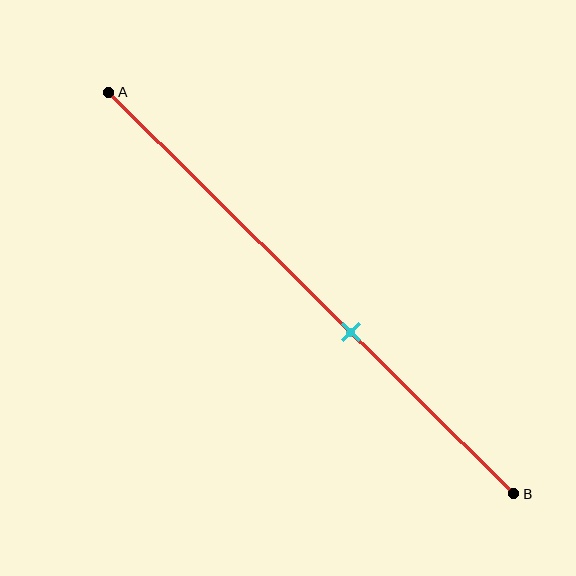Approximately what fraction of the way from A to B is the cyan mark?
The cyan mark is approximately 60% of the way from A to B.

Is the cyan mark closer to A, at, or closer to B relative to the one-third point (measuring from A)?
The cyan mark is closer to point B than the one-third point of segment AB.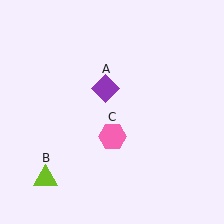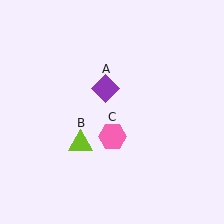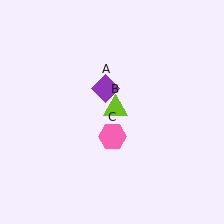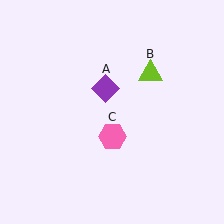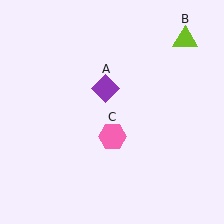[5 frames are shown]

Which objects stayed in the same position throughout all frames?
Purple diamond (object A) and pink hexagon (object C) remained stationary.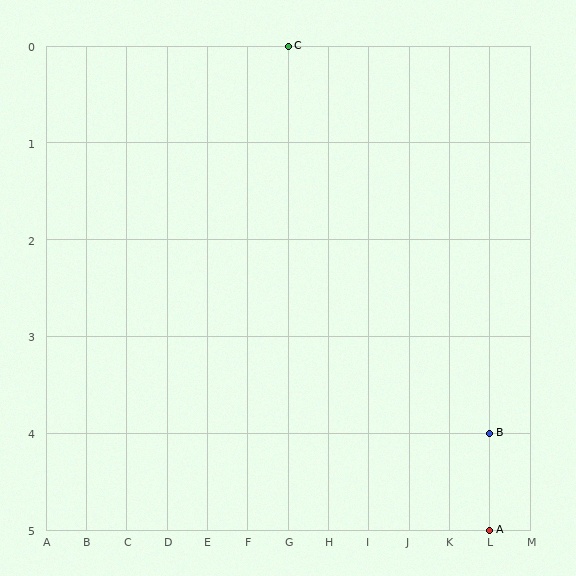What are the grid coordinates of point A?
Point A is at grid coordinates (L, 5).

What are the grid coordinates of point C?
Point C is at grid coordinates (G, 0).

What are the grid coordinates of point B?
Point B is at grid coordinates (L, 4).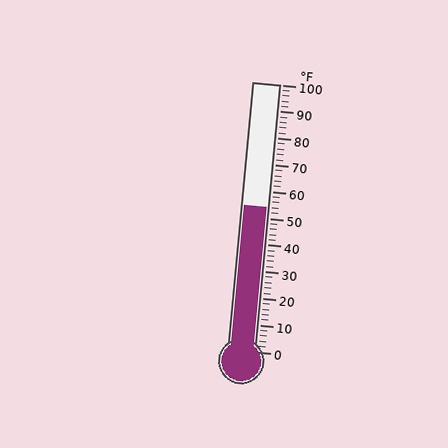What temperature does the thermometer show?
The thermometer shows approximately 54°F.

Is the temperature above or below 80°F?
The temperature is below 80°F.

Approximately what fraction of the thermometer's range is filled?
The thermometer is filled to approximately 55% of its range.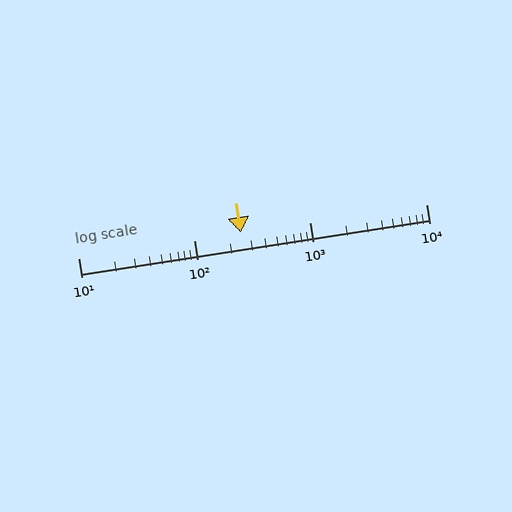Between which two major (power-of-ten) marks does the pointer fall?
The pointer is between 100 and 1000.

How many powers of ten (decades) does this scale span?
The scale spans 3 decades, from 10 to 10000.